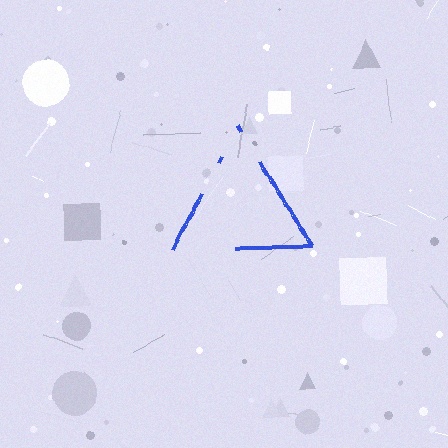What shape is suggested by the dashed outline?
The dashed outline suggests a triangle.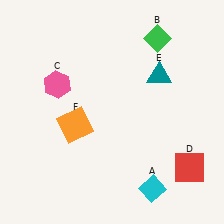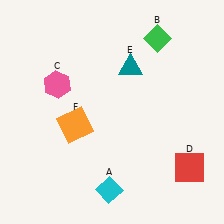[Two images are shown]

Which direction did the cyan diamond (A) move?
The cyan diamond (A) moved left.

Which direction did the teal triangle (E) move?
The teal triangle (E) moved left.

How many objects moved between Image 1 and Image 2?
2 objects moved between the two images.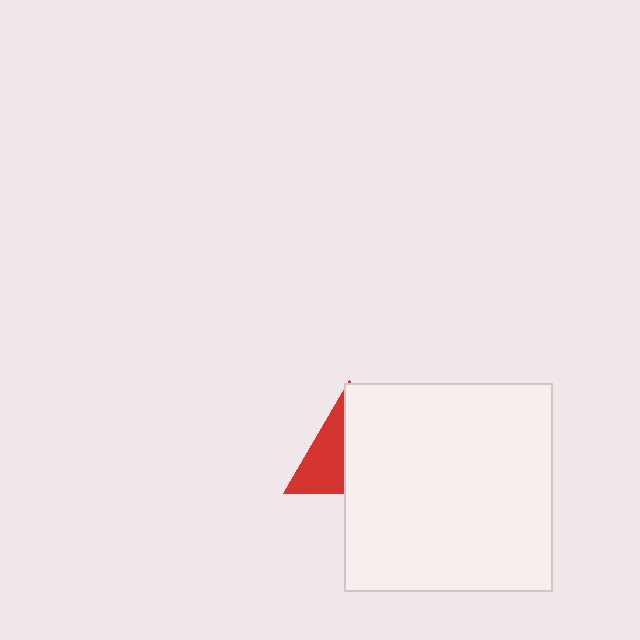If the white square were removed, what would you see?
You would see the complete red triangle.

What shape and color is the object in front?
The object in front is a white square.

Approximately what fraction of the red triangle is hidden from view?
Roughly 58% of the red triangle is hidden behind the white square.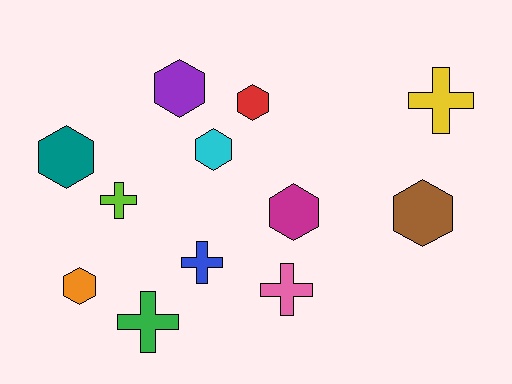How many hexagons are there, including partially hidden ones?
There are 7 hexagons.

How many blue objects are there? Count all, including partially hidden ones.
There is 1 blue object.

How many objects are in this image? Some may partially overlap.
There are 12 objects.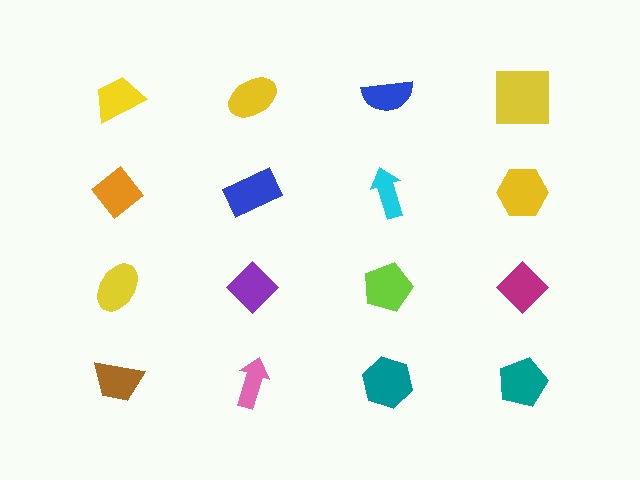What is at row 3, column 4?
A magenta diamond.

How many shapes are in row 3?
4 shapes.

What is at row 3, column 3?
A lime pentagon.